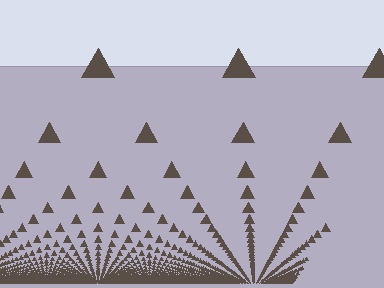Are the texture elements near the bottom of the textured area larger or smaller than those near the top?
Smaller. The gradient is inverted — elements near the bottom are smaller and denser.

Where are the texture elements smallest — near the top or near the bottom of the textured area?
Near the bottom.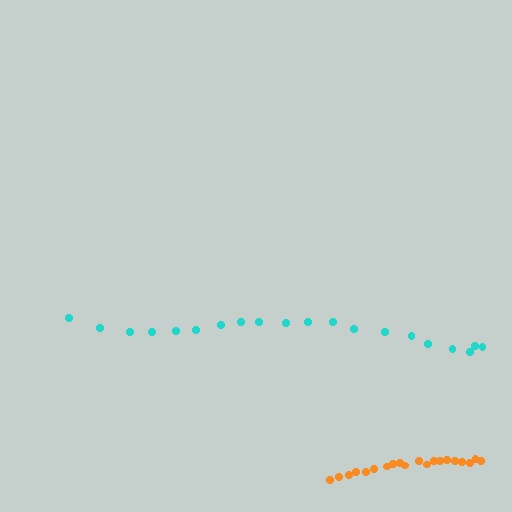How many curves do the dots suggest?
There are 2 distinct paths.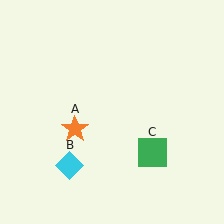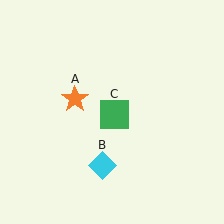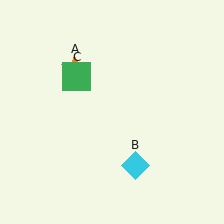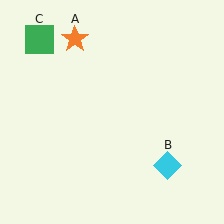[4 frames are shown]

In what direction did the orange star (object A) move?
The orange star (object A) moved up.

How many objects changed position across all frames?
3 objects changed position: orange star (object A), cyan diamond (object B), green square (object C).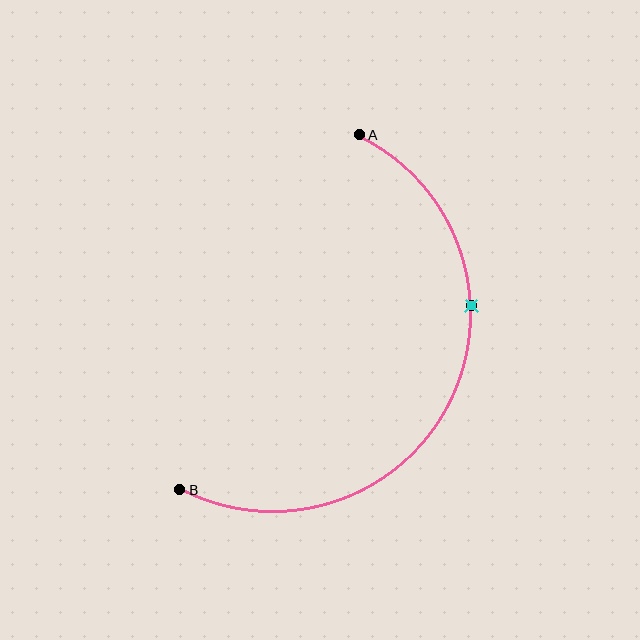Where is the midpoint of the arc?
The arc midpoint is the point on the curve farthest from the straight line joining A and B. It sits to the right of that line.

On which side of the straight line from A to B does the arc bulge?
The arc bulges to the right of the straight line connecting A and B.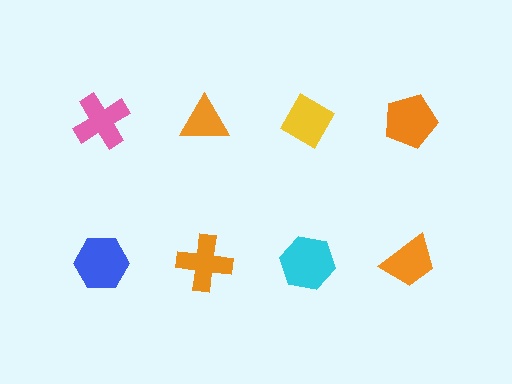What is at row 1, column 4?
An orange pentagon.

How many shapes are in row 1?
4 shapes.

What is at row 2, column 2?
An orange cross.